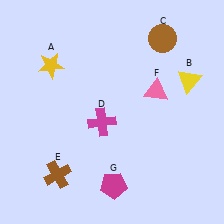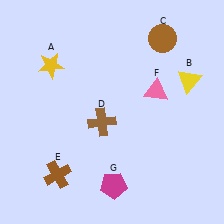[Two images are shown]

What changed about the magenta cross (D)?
In Image 1, D is magenta. In Image 2, it changed to brown.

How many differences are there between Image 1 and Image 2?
There is 1 difference between the two images.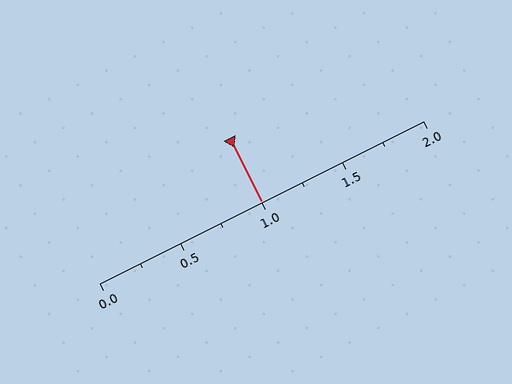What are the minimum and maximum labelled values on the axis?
The axis runs from 0.0 to 2.0.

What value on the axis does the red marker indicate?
The marker indicates approximately 1.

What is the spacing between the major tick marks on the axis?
The major ticks are spaced 0.5 apart.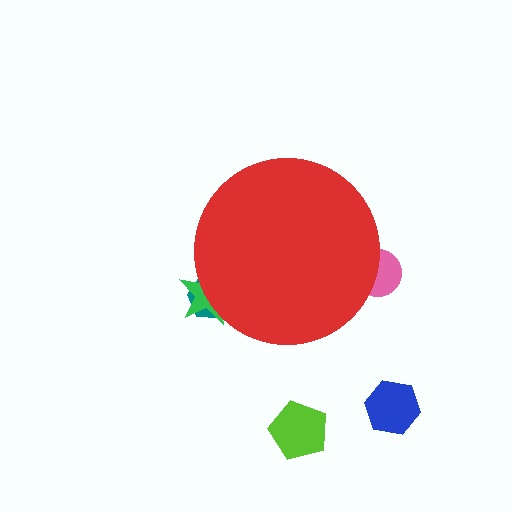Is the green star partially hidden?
Yes, the green star is partially hidden behind the red circle.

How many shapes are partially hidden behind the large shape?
3 shapes are partially hidden.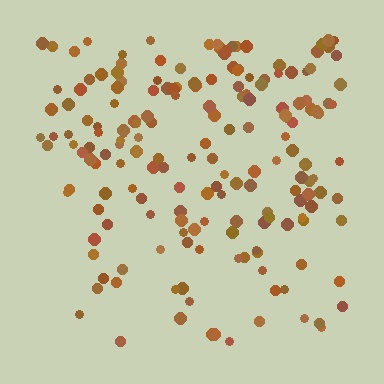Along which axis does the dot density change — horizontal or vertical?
Vertical.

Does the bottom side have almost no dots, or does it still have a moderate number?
Still a moderate number, just noticeably fewer than the top.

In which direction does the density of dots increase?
From bottom to top, with the top side densest.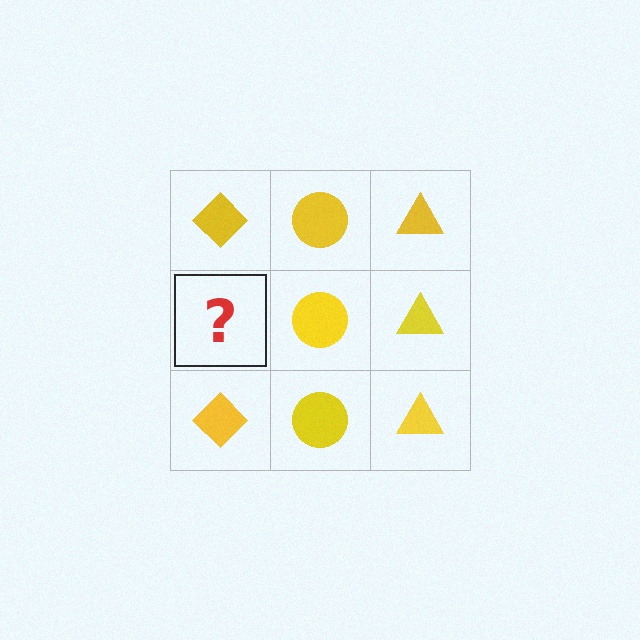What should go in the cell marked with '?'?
The missing cell should contain a yellow diamond.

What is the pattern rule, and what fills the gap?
The rule is that each column has a consistent shape. The gap should be filled with a yellow diamond.